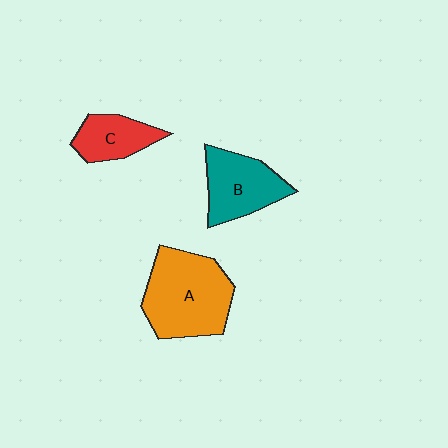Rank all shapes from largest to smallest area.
From largest to smallest: A (orange), B (teal), C (red).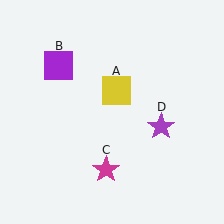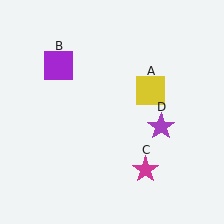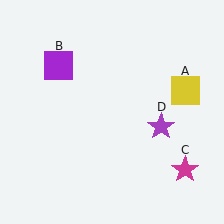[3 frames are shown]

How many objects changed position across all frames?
2 objects changed position: yellow square (object A), magenta star (object C).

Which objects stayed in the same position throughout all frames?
Purple square (object B) and purple star (object D) remained stationary.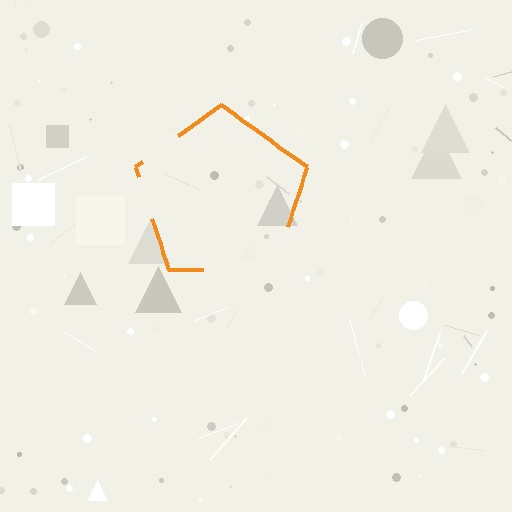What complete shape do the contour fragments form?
The contour fragments form a pentagon.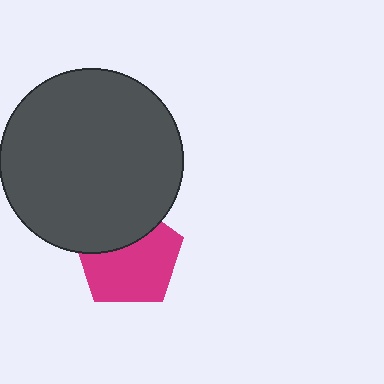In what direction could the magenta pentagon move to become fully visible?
The magenta pentagon could move down. That would shift it out from behind the dark gray circle entirely.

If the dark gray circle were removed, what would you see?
You would see the complete magenta pentagon.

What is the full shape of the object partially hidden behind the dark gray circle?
The partially hidden object is a magenta pentagon.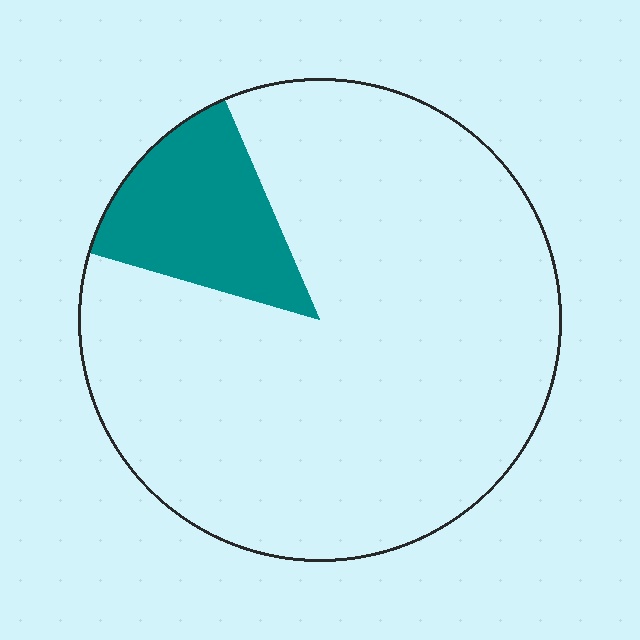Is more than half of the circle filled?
No.